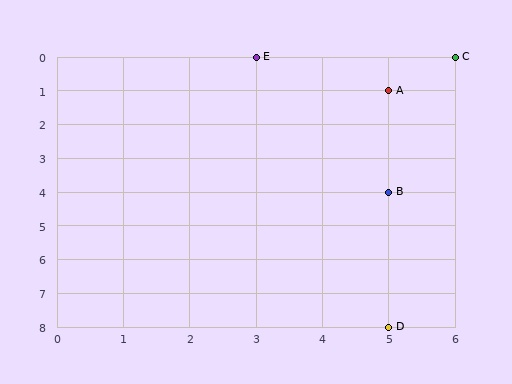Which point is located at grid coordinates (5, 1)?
Point A is at (5, 1).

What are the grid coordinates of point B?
Point B is at grid coordinates (5, 4).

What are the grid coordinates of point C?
Point C is at grid coordinates (6, 0).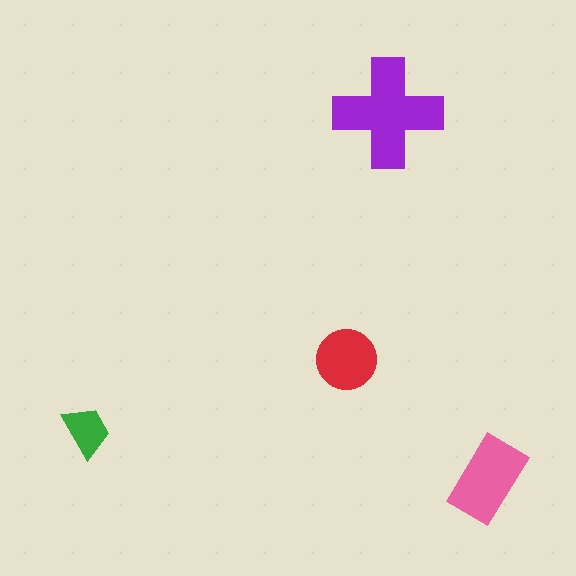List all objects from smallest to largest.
The green trapezoid, the red circle, the pink rectangle, the purple cross.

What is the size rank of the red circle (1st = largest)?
3rd.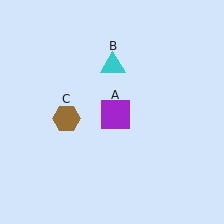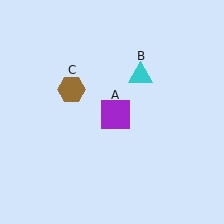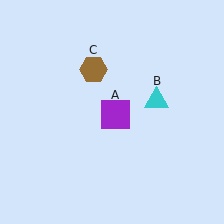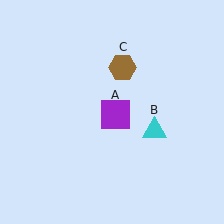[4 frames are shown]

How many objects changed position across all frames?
2 objects changed position: cyan triangle (object B), brown hexagon (object C).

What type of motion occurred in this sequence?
The cyan triangle (object B), brown hexagon (object C) rotated clockwise around the center of the scene.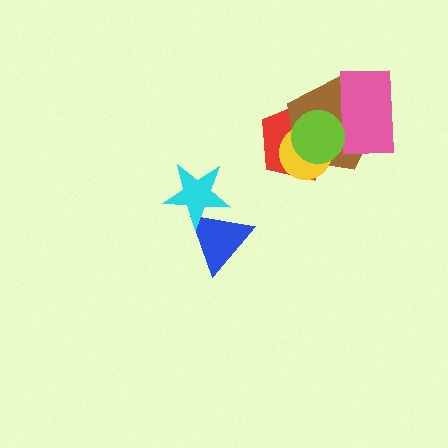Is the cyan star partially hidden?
No, no other shape covers it.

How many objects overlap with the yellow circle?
3 objects overlap with the yellow circle.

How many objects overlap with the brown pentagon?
4 objects overlap with the brown pentagon.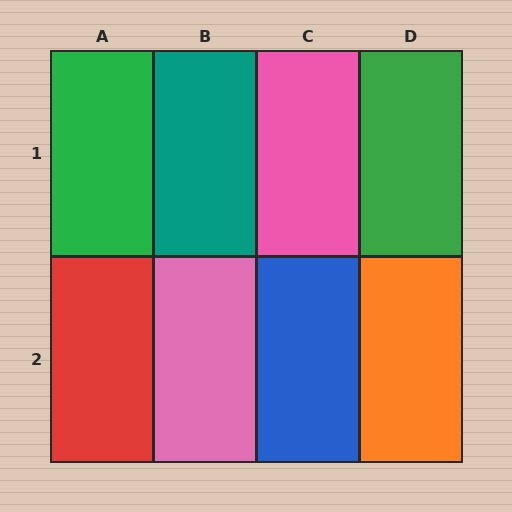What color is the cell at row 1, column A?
Green.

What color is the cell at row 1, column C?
Pink.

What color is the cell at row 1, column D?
Green.